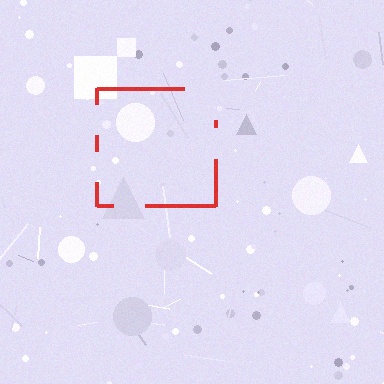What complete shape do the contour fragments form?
The contour fragments form a square.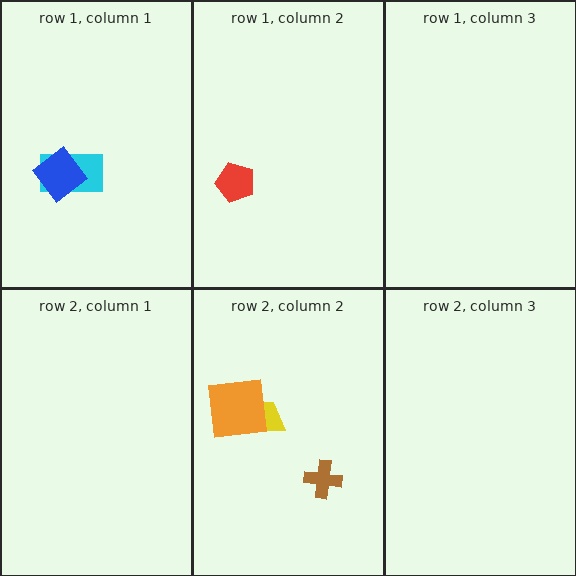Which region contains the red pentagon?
The row 1, column 2 region.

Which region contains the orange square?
The row 2, column 2 region.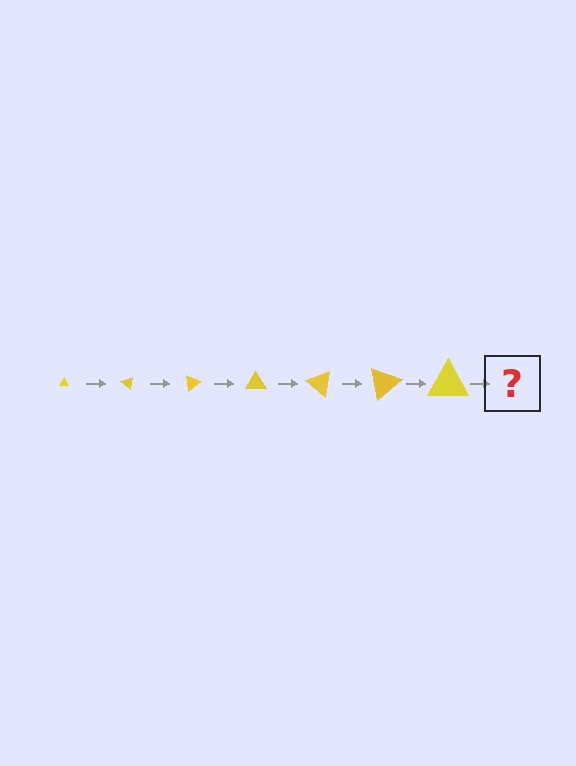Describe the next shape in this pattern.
It should be a triangle, larger than the previous one and rotated 280 degrees from the start.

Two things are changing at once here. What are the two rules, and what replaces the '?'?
The two rules are that the triangle grows larger each step and it rotates 40 degrees each step. The '?' should be a triangle, larger than the previous one and rotated 280 degrees from the start.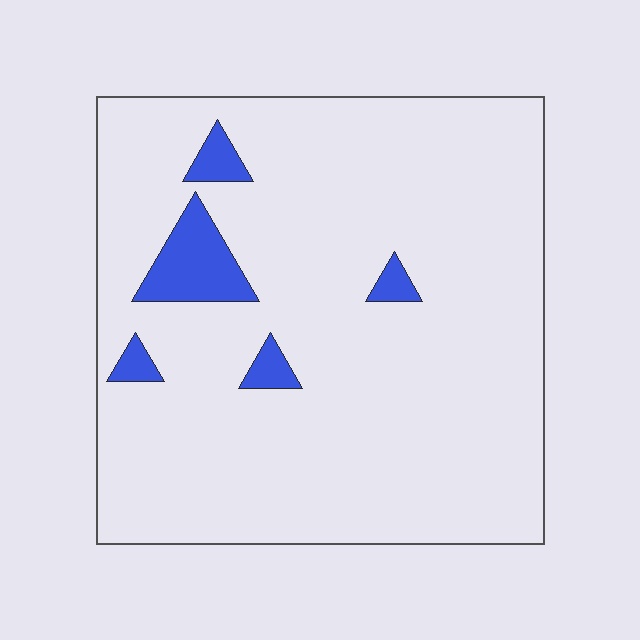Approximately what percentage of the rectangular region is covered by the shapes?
Approximately 5%.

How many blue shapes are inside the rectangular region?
5.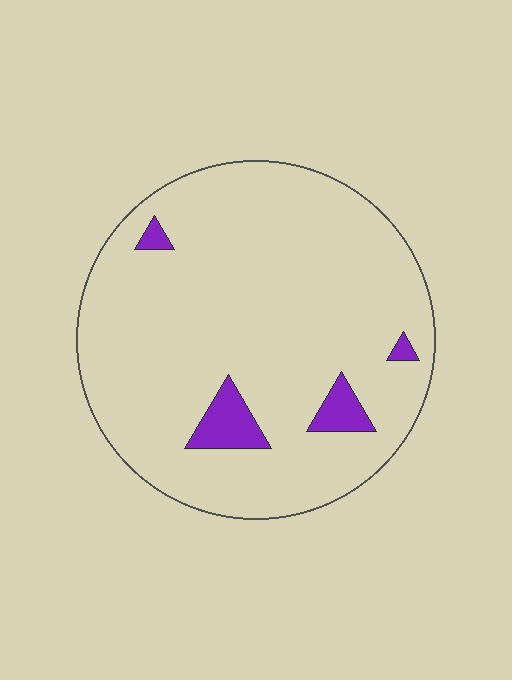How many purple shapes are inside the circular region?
4.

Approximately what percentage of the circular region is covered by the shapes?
Approximately 5%.